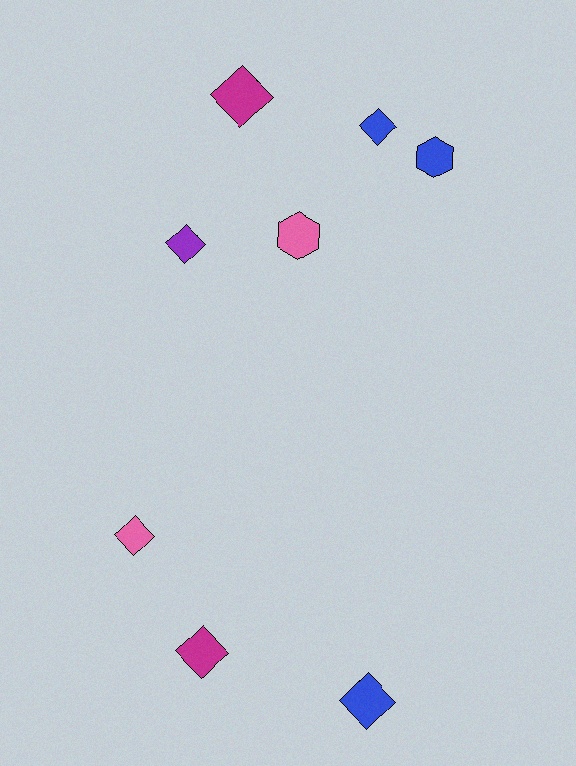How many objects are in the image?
There are 8 objects.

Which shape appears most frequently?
Diamond, with 6 objects.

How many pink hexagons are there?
There is 1 pink hexagon.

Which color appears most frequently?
Blue, with 3 objects.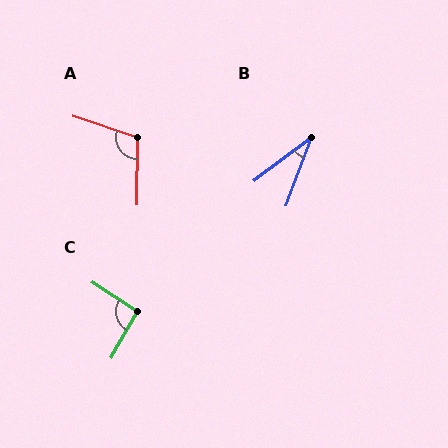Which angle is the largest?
A, at approximately 109 degrees.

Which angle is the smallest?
B, at approximately 33 degrees.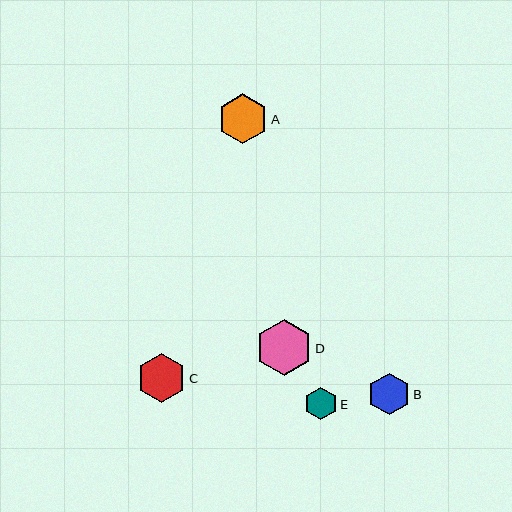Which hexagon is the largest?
Hexagon D is the largest with a size of approximately 56 pixels.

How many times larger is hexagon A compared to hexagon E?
Hexagon A is approximately 1.5 times the size of hexagon E.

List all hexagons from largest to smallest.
From largest to smallest: D, A, C, B, E.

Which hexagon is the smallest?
Hexagon E is the smallest with a size of approximately 32 pixels.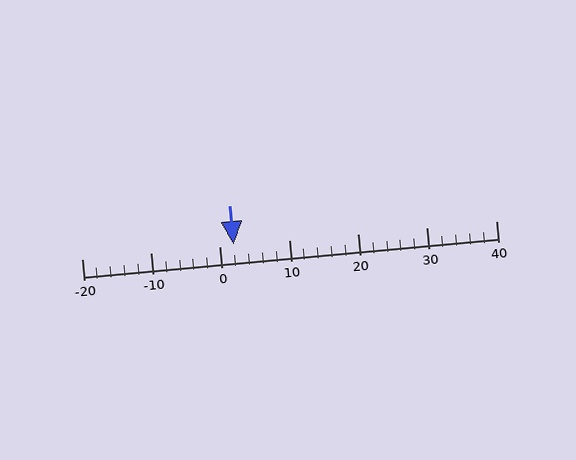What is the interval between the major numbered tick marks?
The major tick marks are spaced 10 units apart.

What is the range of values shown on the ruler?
The ruler shows values from -20 to 40.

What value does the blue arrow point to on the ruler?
The blue arrow points to approximately 2.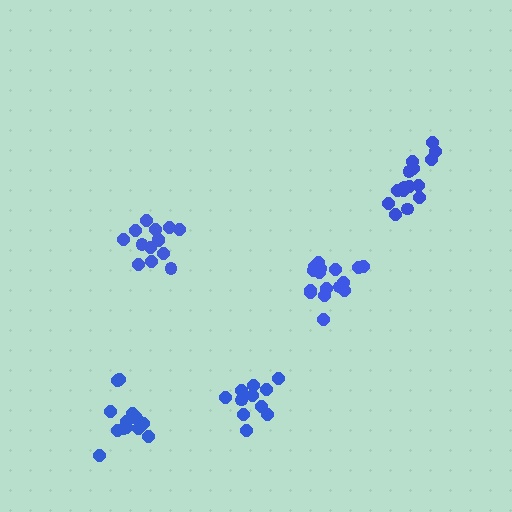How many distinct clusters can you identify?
There are 5 distinct clusters.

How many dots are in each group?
Group 1: 14 dots, Group 2: 14 dots, Group 3: 15 dots, Group 4: 16 dots, Group 5: 11 dots (70 total).